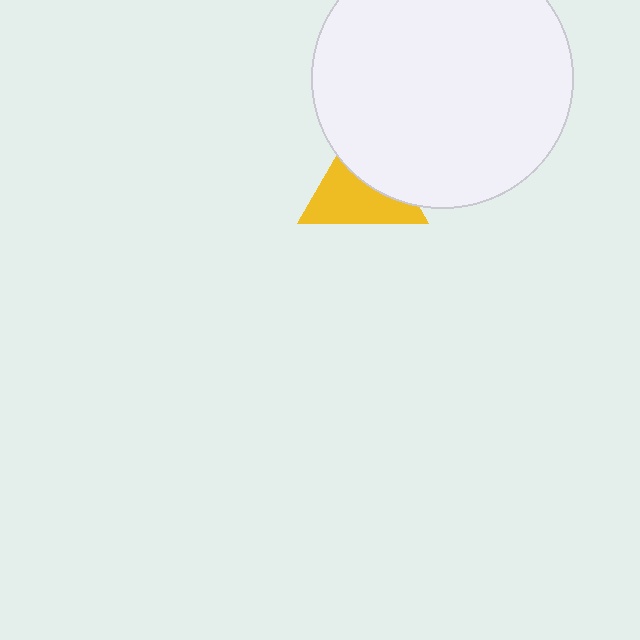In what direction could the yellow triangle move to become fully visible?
The yellow triangle could move down. That would shift it out from behind the white circle entirely.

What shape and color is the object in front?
The object in front is a white circle.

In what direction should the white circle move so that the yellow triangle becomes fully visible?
The white circle should move up. That is the shortest direction to clear the overlap and leave the yellow triangle fully visible.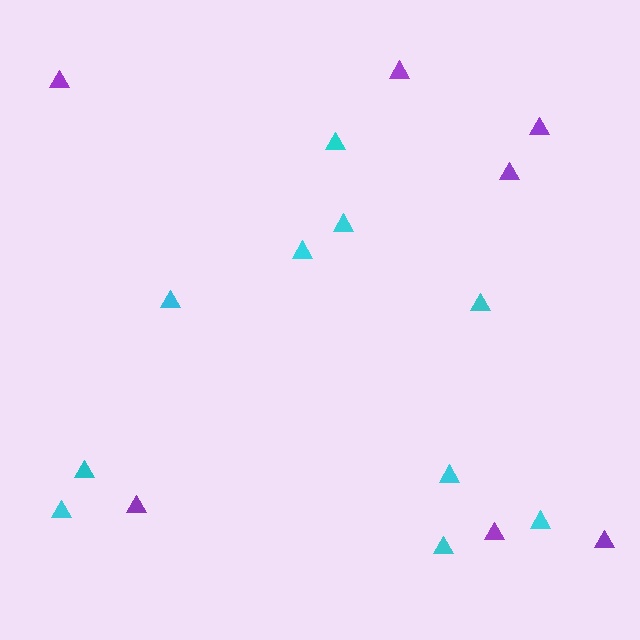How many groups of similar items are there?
There are 2 groups: one group of cyan triangles (10) and one group of purple triangles (7).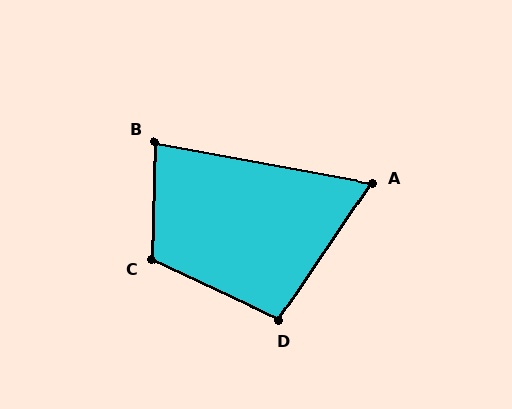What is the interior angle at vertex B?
Approximately 81 degrees (acute).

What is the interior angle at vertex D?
Approximately 99 degrees (obtuse).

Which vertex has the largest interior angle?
C, at approximately 114 degrees.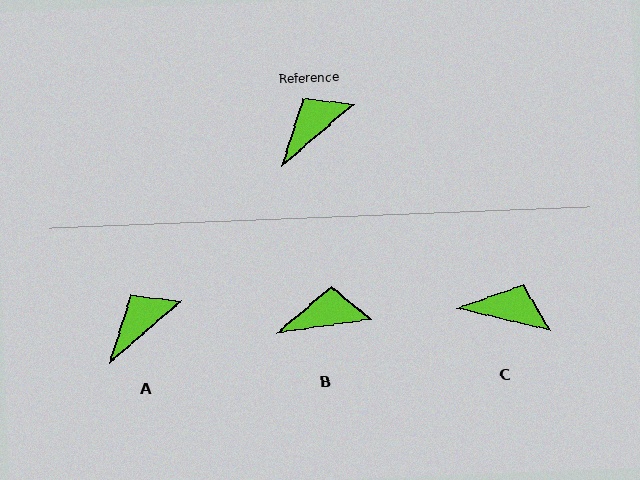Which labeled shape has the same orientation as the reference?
A.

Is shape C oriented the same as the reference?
No, it is off by about 54 degrees.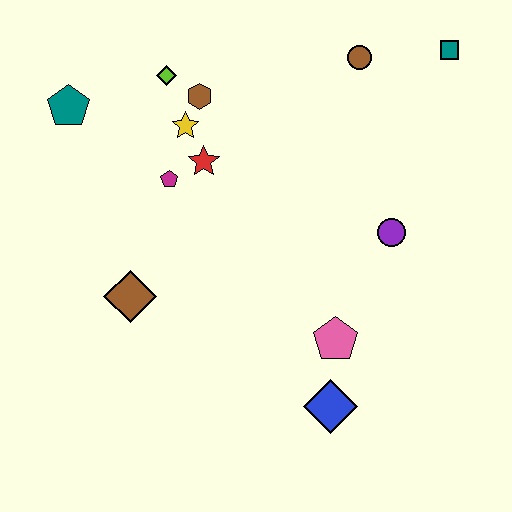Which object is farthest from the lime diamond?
The blue diamond is farthest from the lime diamond.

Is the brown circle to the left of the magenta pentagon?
No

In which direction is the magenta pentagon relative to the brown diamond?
The magenta pentagon is above the brown diamond.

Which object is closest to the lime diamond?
The brown hexagon is closest to the lime diamond.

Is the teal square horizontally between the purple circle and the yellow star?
No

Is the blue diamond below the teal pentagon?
Yes